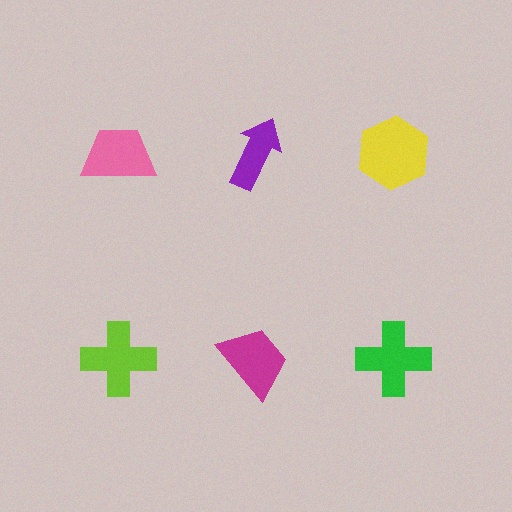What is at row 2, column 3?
A green cross.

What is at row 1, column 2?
A purple arrow.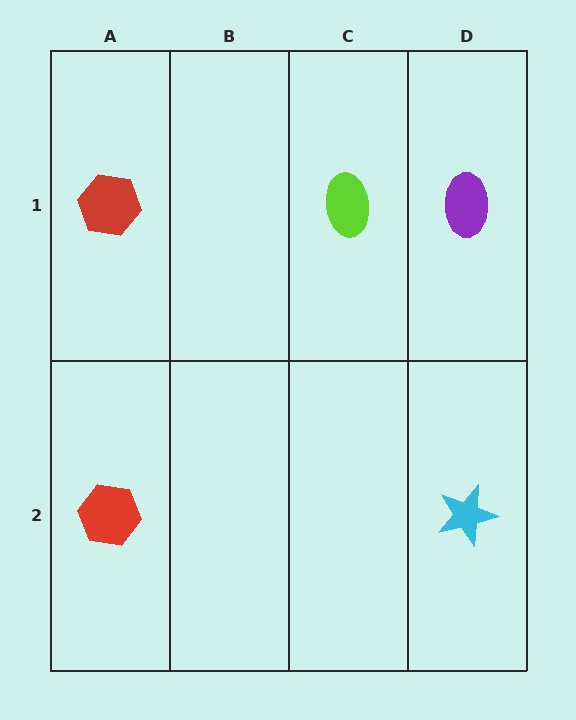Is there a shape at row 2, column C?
No, that cell is empty.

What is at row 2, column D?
A cyan star.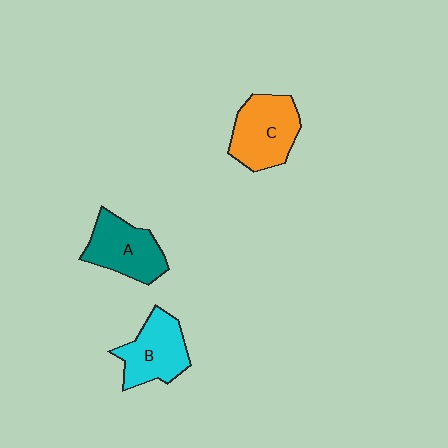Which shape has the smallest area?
Shape B (cyan).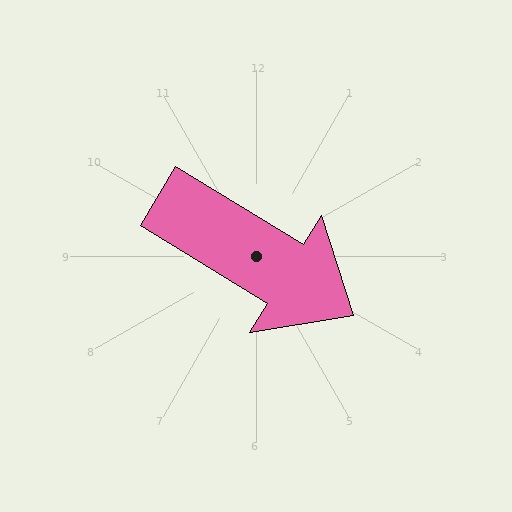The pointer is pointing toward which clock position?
Roughly 4 o'clock.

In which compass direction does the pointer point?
Southeast.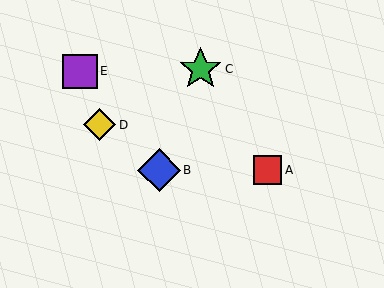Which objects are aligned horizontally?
Objects A, B are aligned horizontally.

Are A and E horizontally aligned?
No, A is at y≈170 and E is at y≈71.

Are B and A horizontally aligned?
Yes, both are at y≈170.